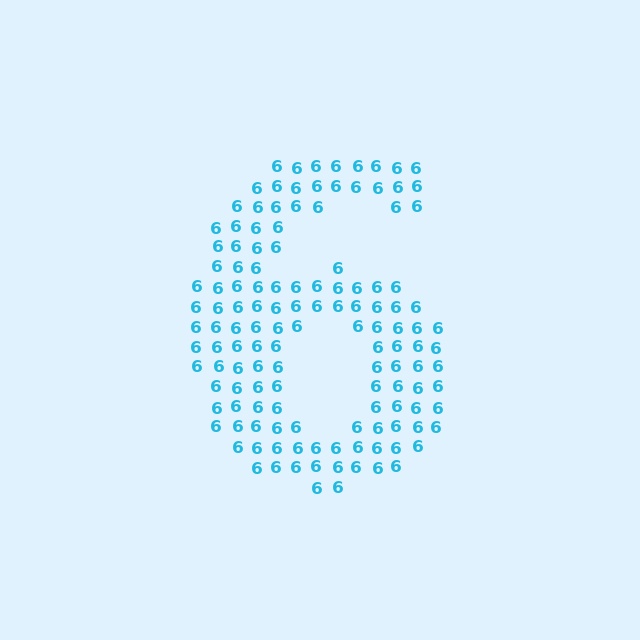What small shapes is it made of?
It is made of small digit 6's.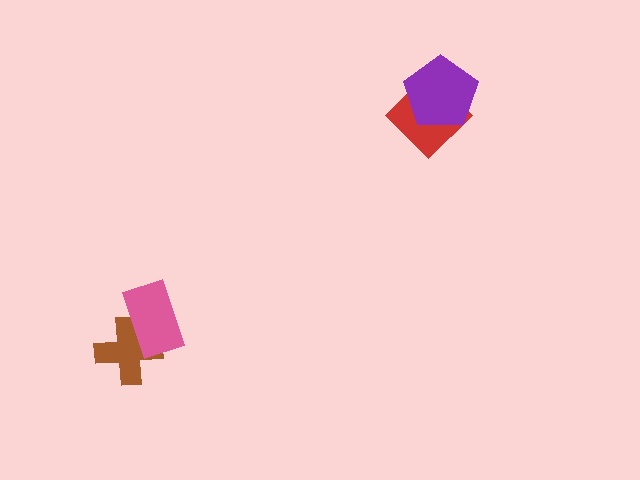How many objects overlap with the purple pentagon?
1 object overlaps with the purple pentagon.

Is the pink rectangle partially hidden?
No, no other shape covers it.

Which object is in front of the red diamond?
The purple pentagon is in front of the red diamond.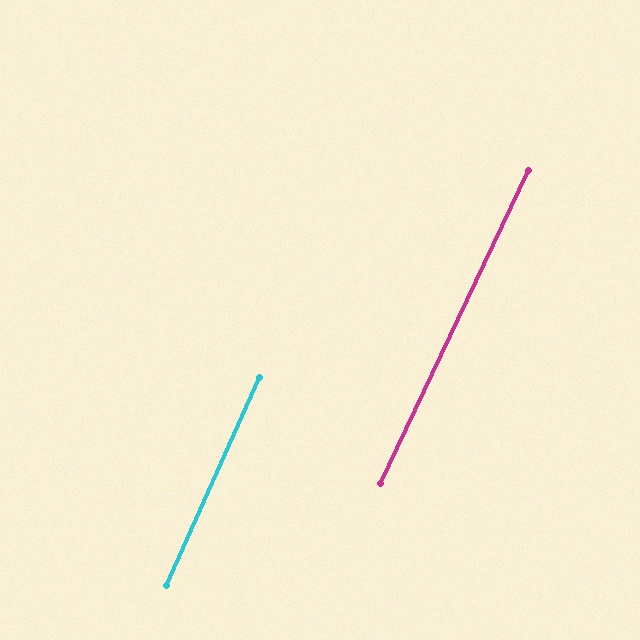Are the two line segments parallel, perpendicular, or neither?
Parallel — their directions differ by only 1.1°.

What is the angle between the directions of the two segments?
Approximately 1 degree.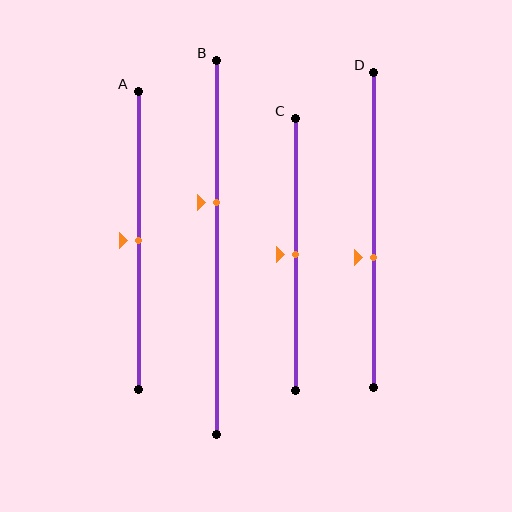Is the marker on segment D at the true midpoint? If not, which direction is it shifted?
No, the marker on segment D is shifted downward by about 9% of the segment length.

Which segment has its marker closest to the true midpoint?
Segment A has its marker closest to the true midpoint.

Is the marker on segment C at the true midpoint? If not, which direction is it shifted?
Yes, the marker on segment C is at the true midpoint.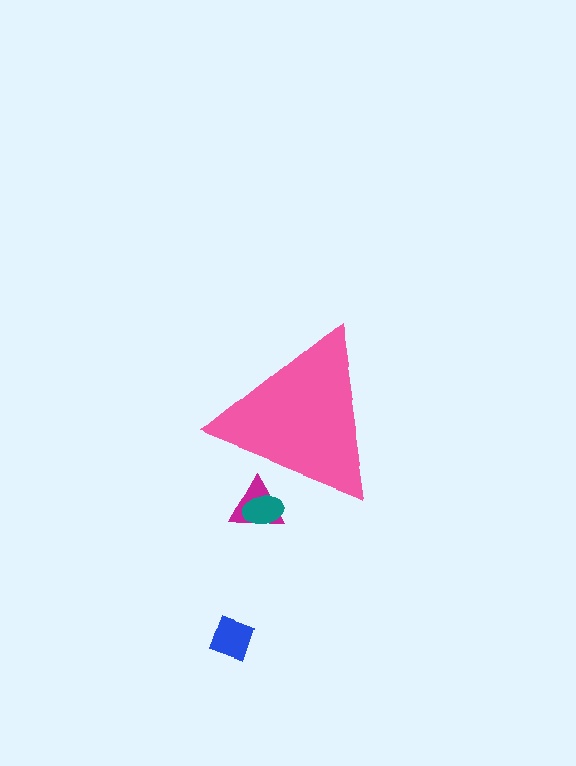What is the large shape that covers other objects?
A pink triangle.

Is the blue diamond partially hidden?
No, the blue diamond is fully visible.